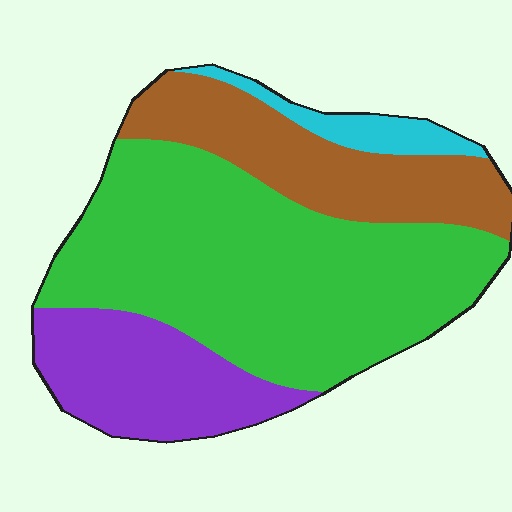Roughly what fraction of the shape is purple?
Purple takes up about one fifth (1/5) of the shape.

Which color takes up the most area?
Green, at roughly 55%.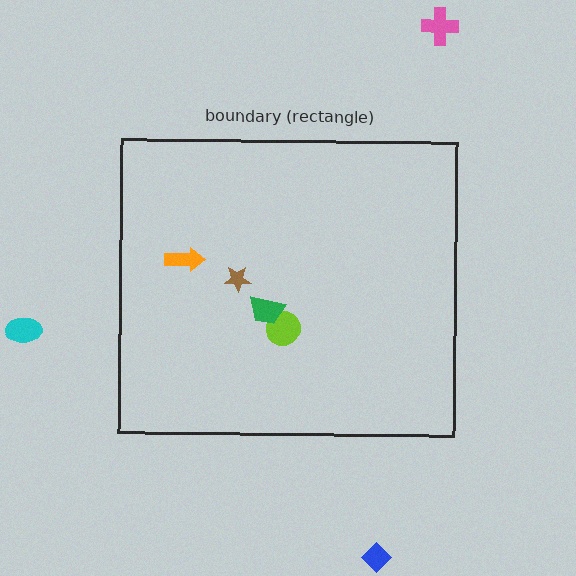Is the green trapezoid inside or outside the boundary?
Inside.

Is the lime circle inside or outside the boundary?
Inside.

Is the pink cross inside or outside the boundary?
Outside.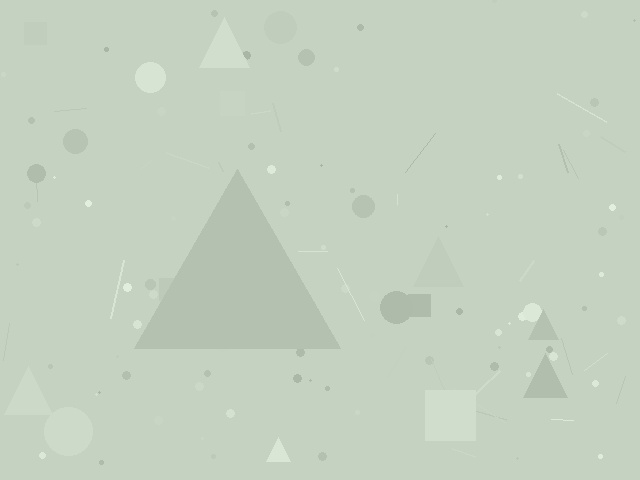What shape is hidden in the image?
A triangle is hidden in the image.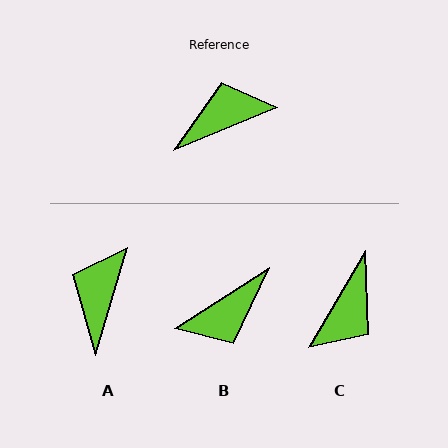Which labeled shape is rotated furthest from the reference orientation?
B, about 170 degrees away.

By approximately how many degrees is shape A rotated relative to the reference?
Approximately 51 degrees counter-clockwise.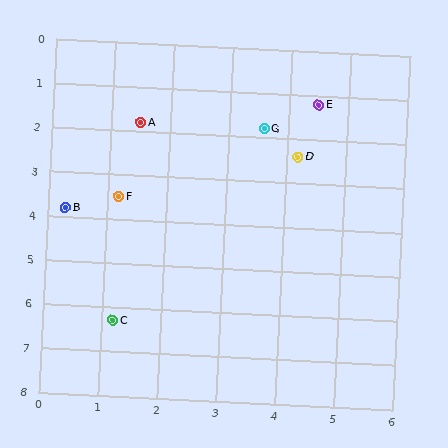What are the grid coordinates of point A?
Point A is at approximately (1.5, 1.8).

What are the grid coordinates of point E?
Point E is at approximately (4.5, 1.2).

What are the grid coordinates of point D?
Point D is at approximately (4.2, 2.4).